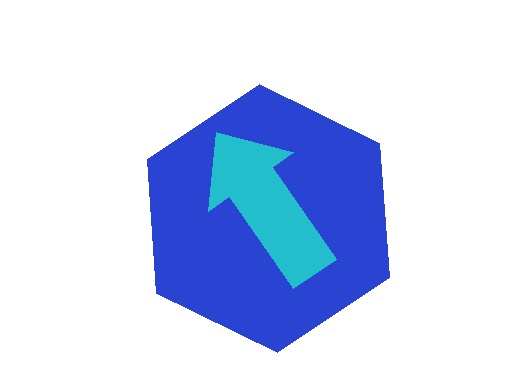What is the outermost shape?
The blue hexagon.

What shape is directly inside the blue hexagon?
The cyan arrow.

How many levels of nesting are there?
2.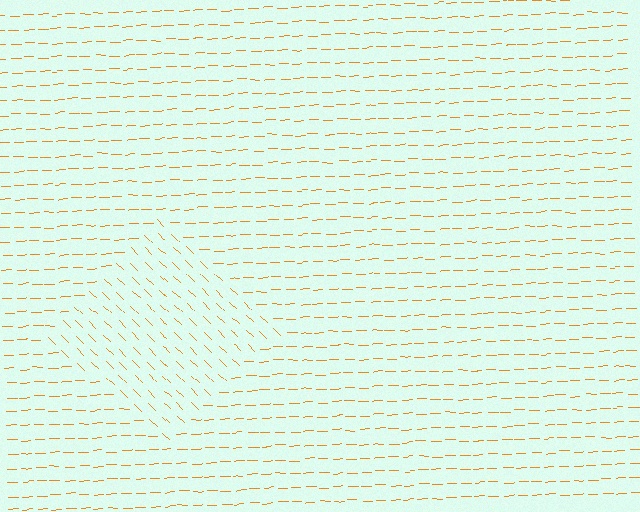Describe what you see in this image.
The image is filled with small orange line segments. A diamond region in the image has lines oriented differently from the surrounding lines, creating a visible texture boundary.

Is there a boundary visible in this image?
Yes, there is a texture boundary formed by a change in line orientation.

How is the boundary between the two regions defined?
The boundary is defined purely by a change in line orientation (approximately 45 degrees difference). All lines are the same color and thickness.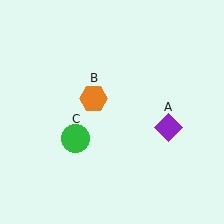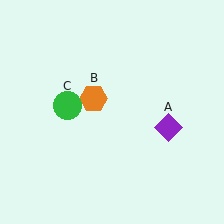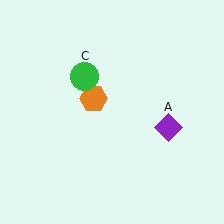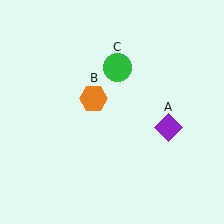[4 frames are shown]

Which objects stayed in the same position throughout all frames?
Purple diamond (object A) and orange hexagon (object B) remained stationary.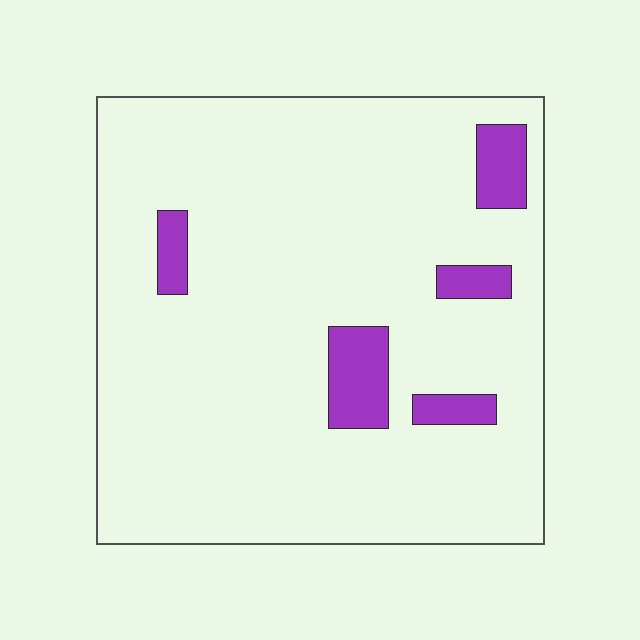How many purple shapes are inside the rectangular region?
5.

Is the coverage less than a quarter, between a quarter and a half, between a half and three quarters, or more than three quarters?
Less than a quarter.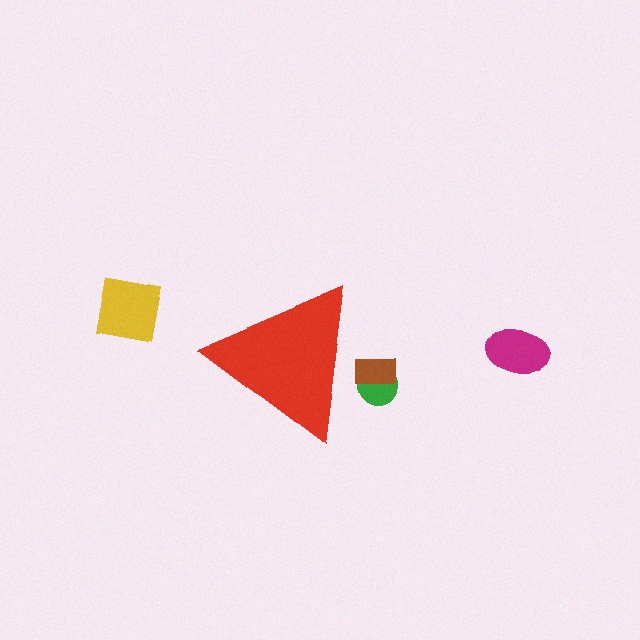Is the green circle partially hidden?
Yes, the green circle is partially hidden behind the red triangle.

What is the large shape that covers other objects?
A red triangle.